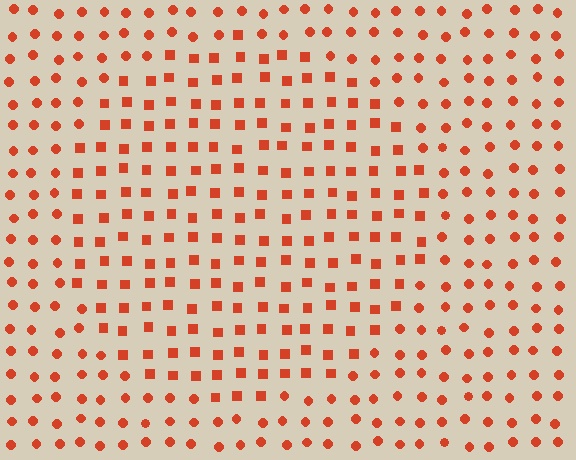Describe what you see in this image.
The image is filled with small red elements arranged in a uniform grid. A circle-shaped region contains squares, while the surrounding area contains circles. The boundary is defined purely by the change in element shape.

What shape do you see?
I see a circle.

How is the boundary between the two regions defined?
The boundary is defined by a change in element shape: squares inside vs. circles outside. All elements share the same color and spacing.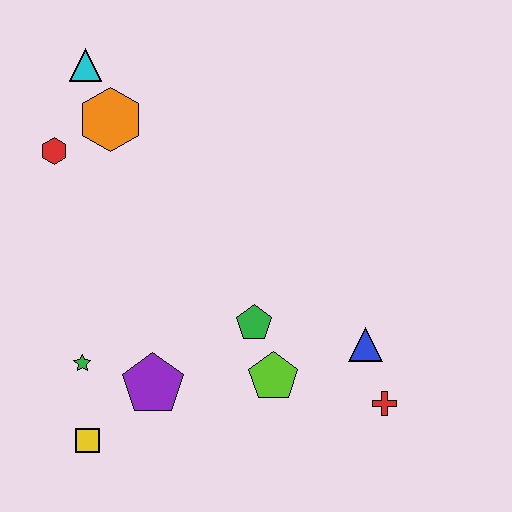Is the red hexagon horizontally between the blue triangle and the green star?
No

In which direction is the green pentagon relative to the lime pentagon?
The green pentagon is above the lime pentagon.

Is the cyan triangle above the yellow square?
Yes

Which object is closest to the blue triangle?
The red cross is closest to the blue triangle.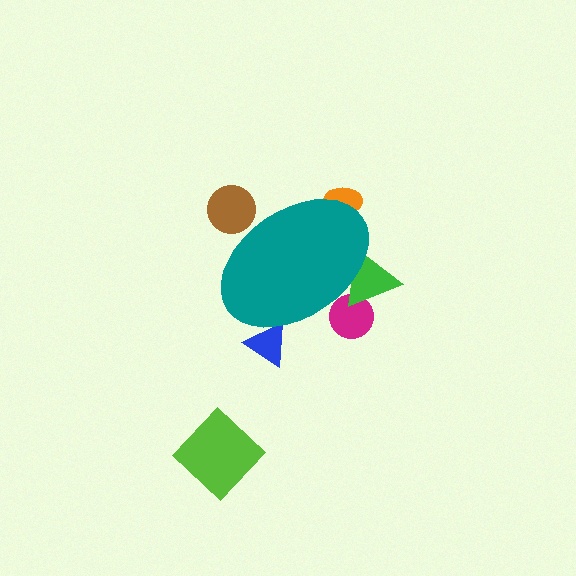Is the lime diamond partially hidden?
No, the lime diamond is fully visible.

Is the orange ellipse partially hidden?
Yes, the orange ellipse is partially hidden behind the teal ellipse.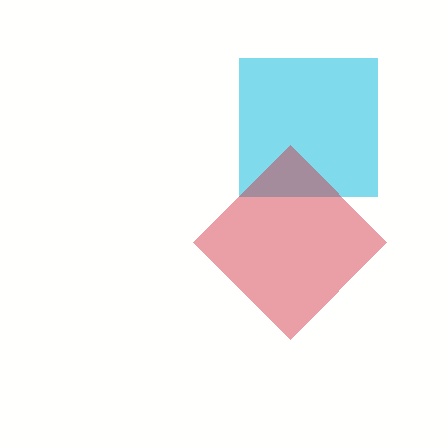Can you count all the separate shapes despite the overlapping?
Yes, there are 2 separate shapes.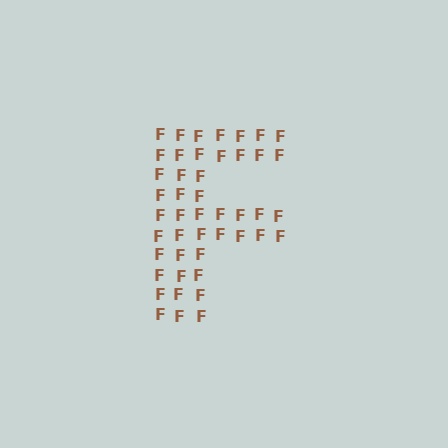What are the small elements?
The small elements are letter F's.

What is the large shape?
The large shape is the letter F.